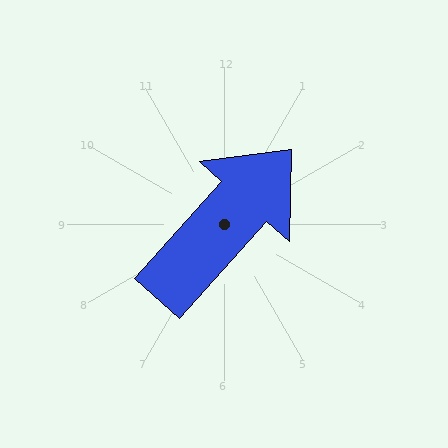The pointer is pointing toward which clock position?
Roughly 1 o'clock.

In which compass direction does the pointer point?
Northeast.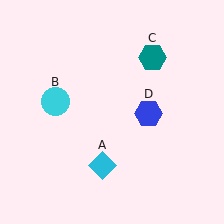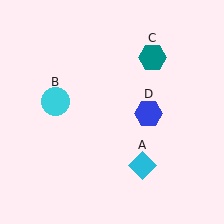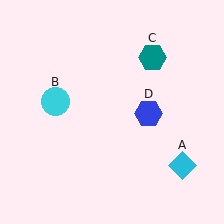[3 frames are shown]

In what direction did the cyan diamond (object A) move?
The cyan diamond (object A) moved right.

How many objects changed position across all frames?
1 object changed position: cyan diamond (object A).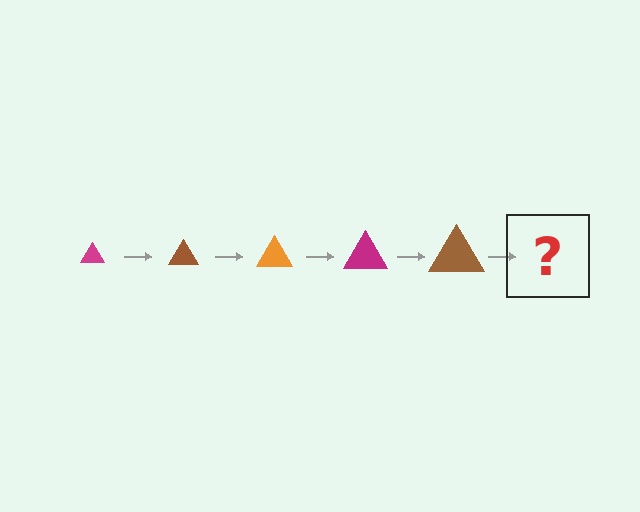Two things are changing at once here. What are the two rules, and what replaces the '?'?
The two rules are that the triangle grows larger each step and the color cycles through magenta, brown, and orange. The '?' should be an orange triangle, larger than the previous one.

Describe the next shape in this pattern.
It should be an orange triangle, larger than the previous one.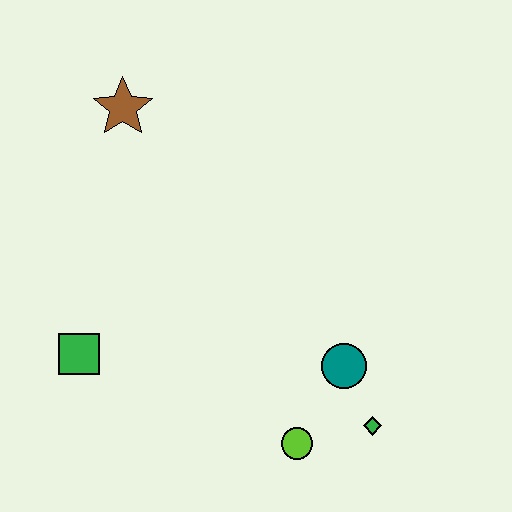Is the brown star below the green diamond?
No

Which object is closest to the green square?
The lime circle is closest to the green square.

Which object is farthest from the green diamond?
The brown star is farthest from the green diamond.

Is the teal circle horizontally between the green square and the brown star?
No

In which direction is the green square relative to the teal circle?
The green square is to the left of the teal circle.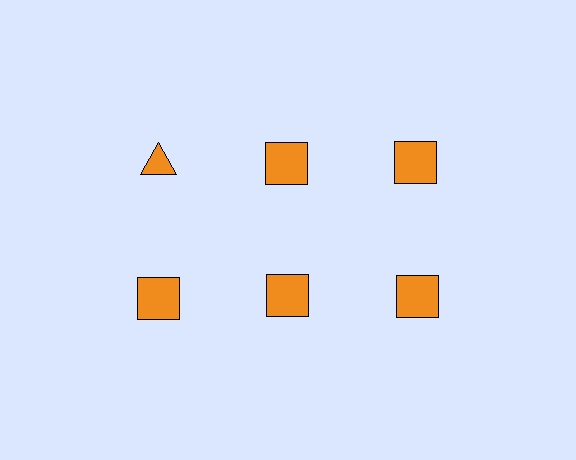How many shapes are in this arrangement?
There are 6 shapes arranged in a grid pattern.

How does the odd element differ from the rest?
It has a different shape: triangle instead of square.